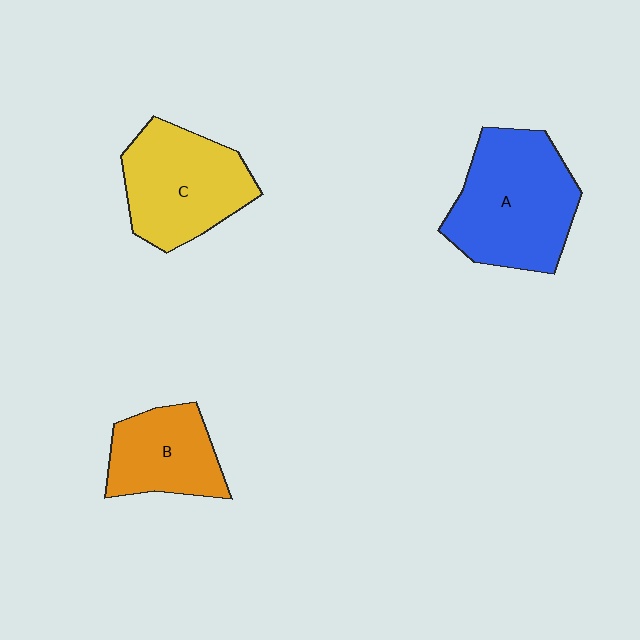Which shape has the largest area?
Shape A (blue).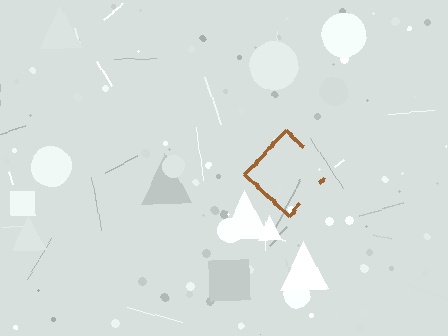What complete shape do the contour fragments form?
The contour fragments form a diamond.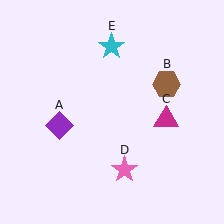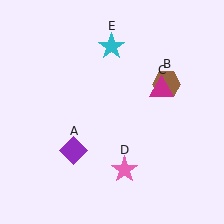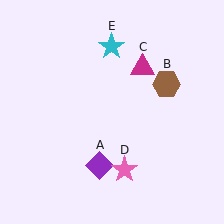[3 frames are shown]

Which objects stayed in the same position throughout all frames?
Brown hexagon (object B) and pink star (object D) and cyan star (object E) remained stationary.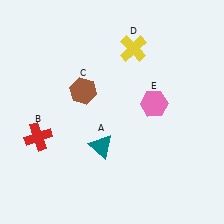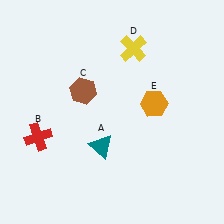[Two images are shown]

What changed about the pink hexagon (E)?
In Image 1, E is pink. In Image 2, it changed to orange.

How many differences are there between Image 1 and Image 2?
There is 1 difference between the two images.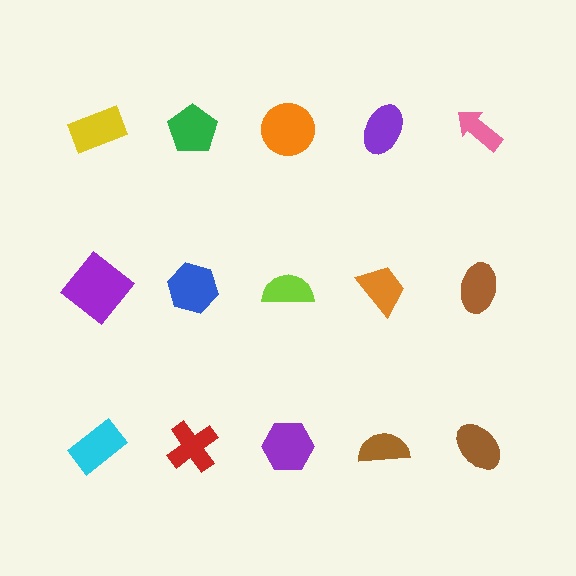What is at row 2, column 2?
A blue hexagon.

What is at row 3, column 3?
A purple hexagon.